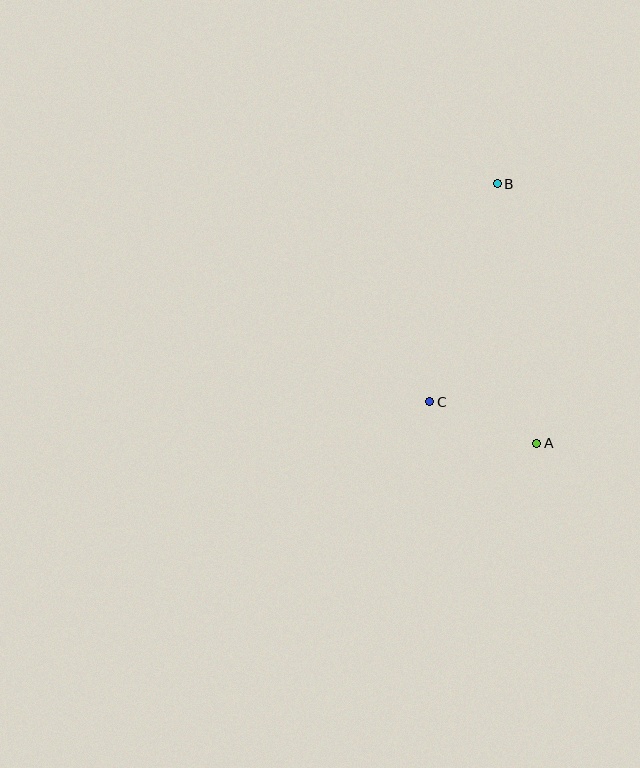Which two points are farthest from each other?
Points A and B are farthest from each other.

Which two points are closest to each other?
Points A and C are closest to each other.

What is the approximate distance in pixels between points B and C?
The distance between B and C is approximately 228 pixels.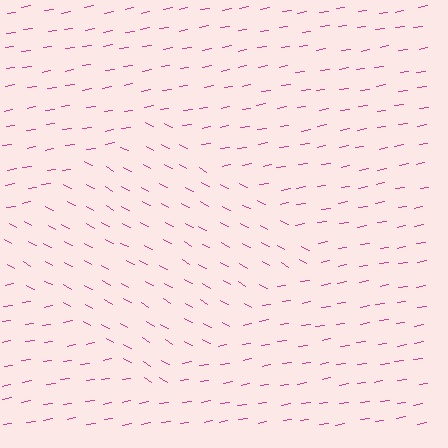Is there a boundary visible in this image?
Yes, there is a texture boundary formed by a change in line orientation.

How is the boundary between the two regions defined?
The boundary is defined purely by a change in line orientation (approximately 38 degrees difference). All lines are the same color and thickness.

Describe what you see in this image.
The image is filled with small magenta line segments. A diamond region in the image has lines oriented differently from the surrounding lines, creating a visible texture boundary.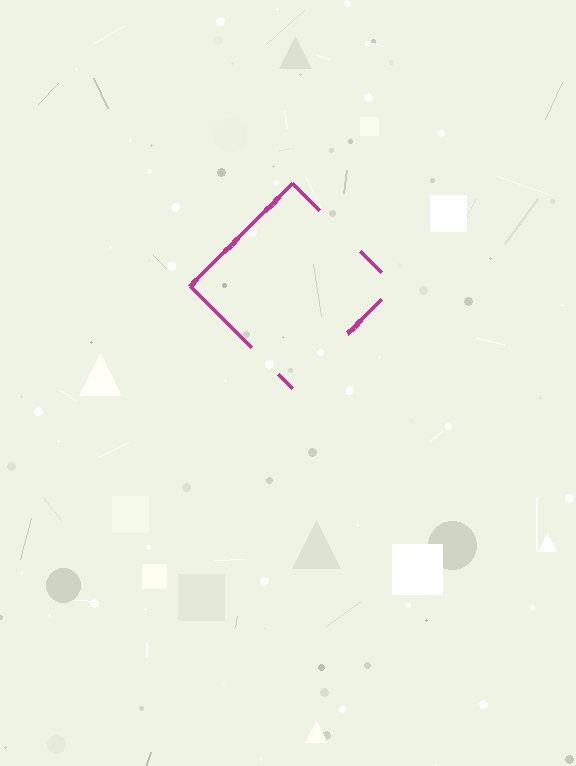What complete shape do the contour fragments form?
The contour fragments form a diamond.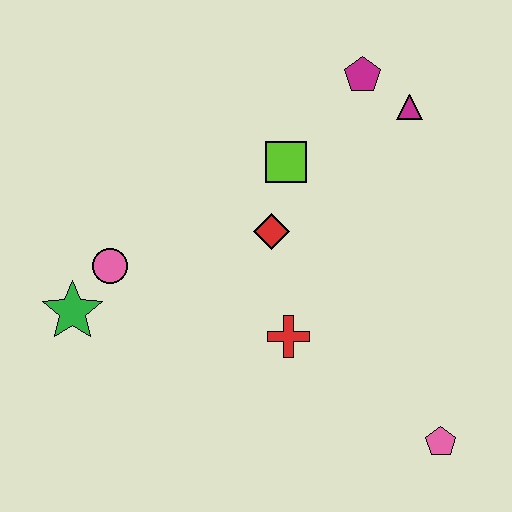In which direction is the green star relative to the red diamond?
The green star is to the left of the red diamond.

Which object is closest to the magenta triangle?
The magenta pentagon is closest to the magenta triangle.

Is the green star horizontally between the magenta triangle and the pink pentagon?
No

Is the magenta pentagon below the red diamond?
No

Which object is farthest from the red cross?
The magenta pentagon is farthest from the red cross.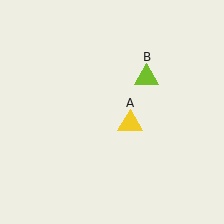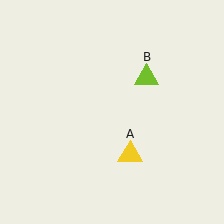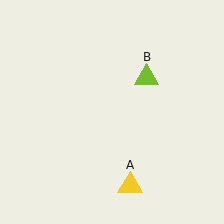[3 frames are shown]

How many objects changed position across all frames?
1 object changed position: yellow triangle (object A).